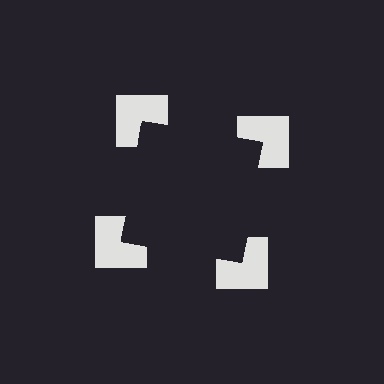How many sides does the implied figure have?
4 sides.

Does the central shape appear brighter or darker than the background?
It typically appears slightly darker than the background, even though no actual brightness change is drawn.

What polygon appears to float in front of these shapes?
An illusory square — its edges are inferred from the aligned wedge cuts in the notched squares, not physically drawn.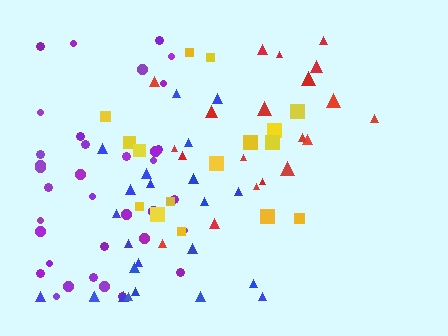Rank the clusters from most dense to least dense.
purple, blue, yellow, red.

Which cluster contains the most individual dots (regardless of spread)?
Purple (35).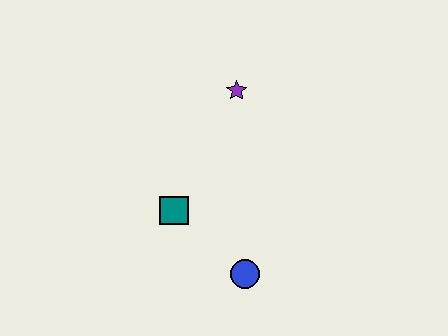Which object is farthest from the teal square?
The purple star is farthest from the teal square.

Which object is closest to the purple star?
The teal square is closest to the purple star.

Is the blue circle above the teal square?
No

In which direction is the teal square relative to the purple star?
The teal square is below the purple star.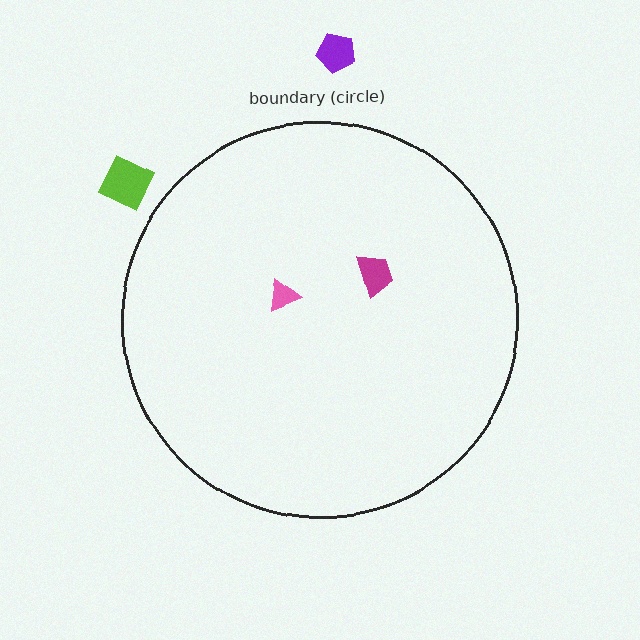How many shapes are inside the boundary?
2 inside, 2 outside.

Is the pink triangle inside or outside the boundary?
Inside.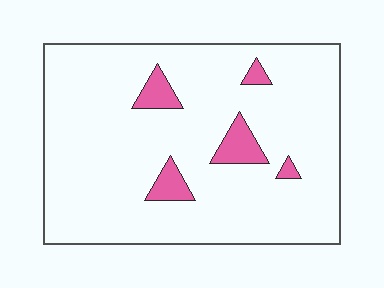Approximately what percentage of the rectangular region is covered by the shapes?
Approximately 10%.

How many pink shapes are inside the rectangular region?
5.